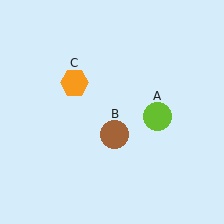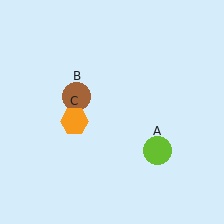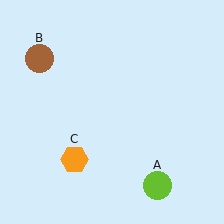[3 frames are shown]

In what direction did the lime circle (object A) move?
The lime circle (object A) moved down.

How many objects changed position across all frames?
3 objects changed position: lime circle (object A), brown circle (object B), orange hexagon (object C).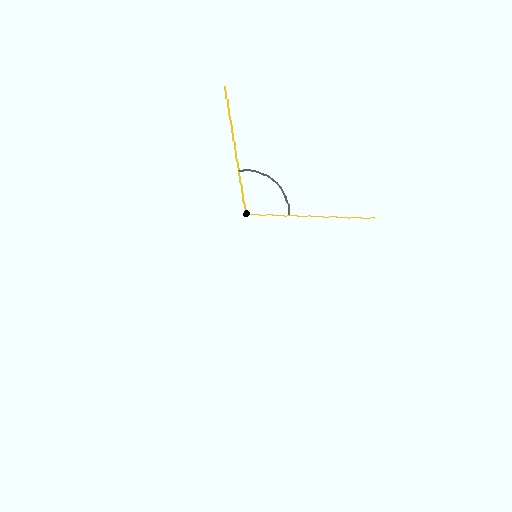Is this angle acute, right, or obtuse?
It is obtuse.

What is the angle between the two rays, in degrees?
Approximately 102 degrees.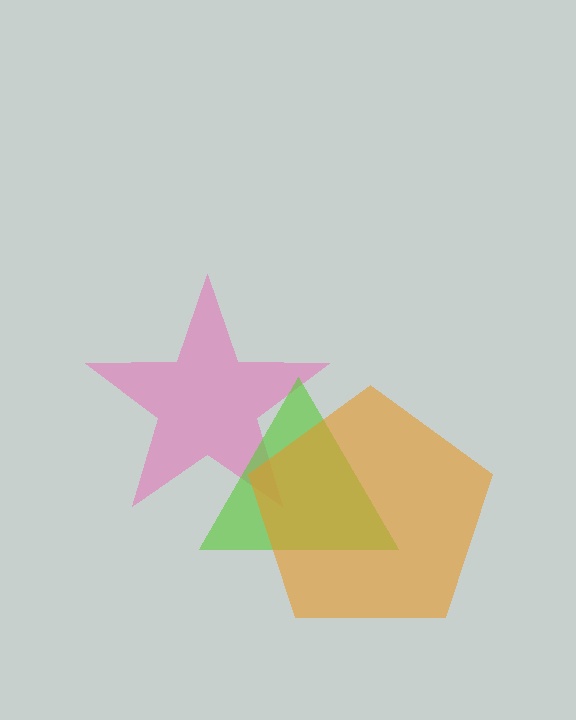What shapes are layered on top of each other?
The layered shapes are: a pink star, a lime triangle, an orange pentagon.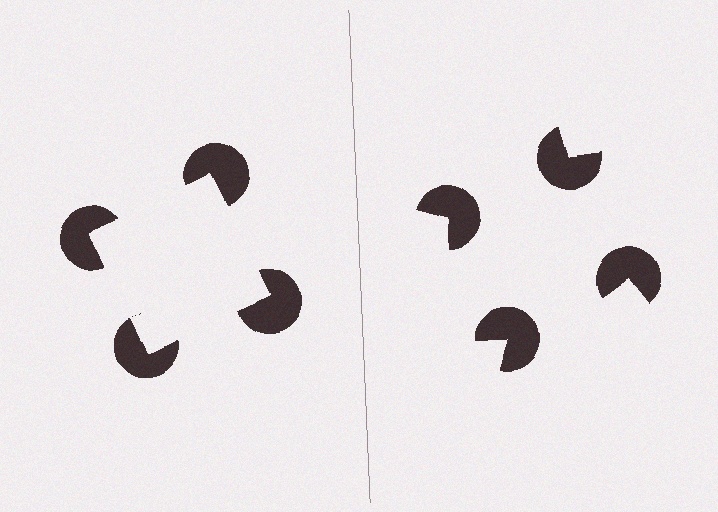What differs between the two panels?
The pac-man discs are positioned identically on both sides; only the wedge orientations differ. On the left they align to a square; on the right they are misaligned.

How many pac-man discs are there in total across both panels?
8 — 4 on each side.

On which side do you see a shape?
An illusory square appears on the left side. On the right side the wedge cuts are rotated, so no coherent shape forms.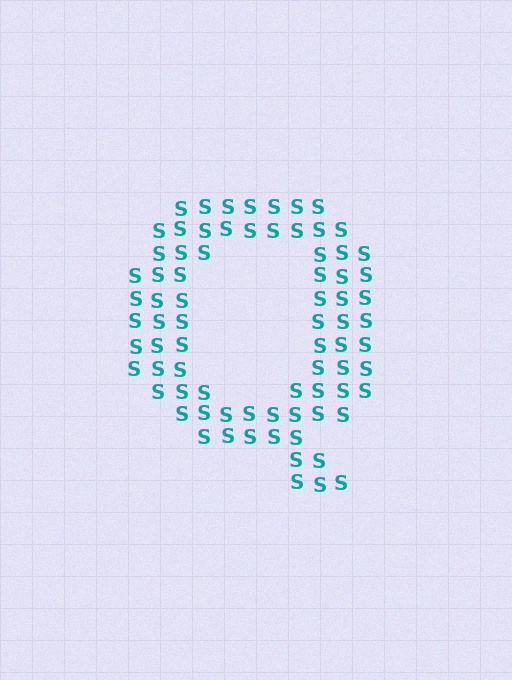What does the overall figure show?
The overall figure shows the letter Q.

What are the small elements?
The small elements are letter S's.